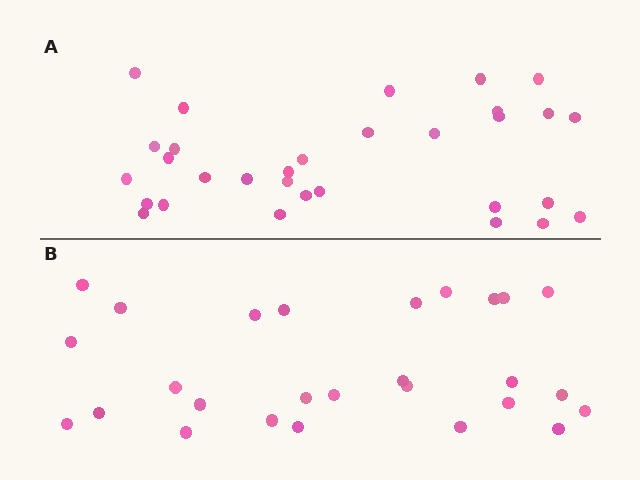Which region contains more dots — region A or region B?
Region A (the top region) has more dots.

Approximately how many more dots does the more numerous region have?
Region A has about 4 more dots than region B.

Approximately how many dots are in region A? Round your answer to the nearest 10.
About 30 dots. (The exact count is 31, which rounds to 30.)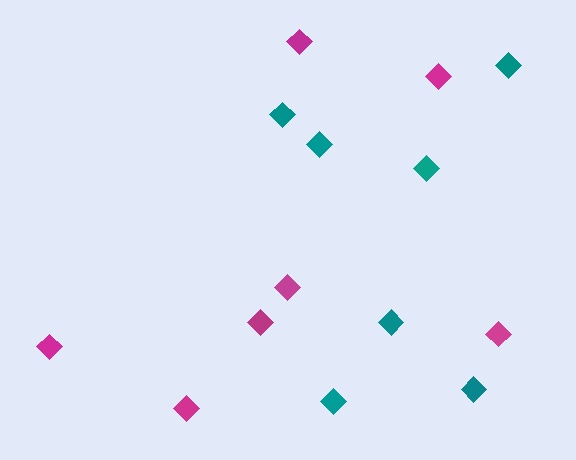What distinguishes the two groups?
There are 2 groups: one group of magenta diamonds (7) and one group of teal diamonds (7).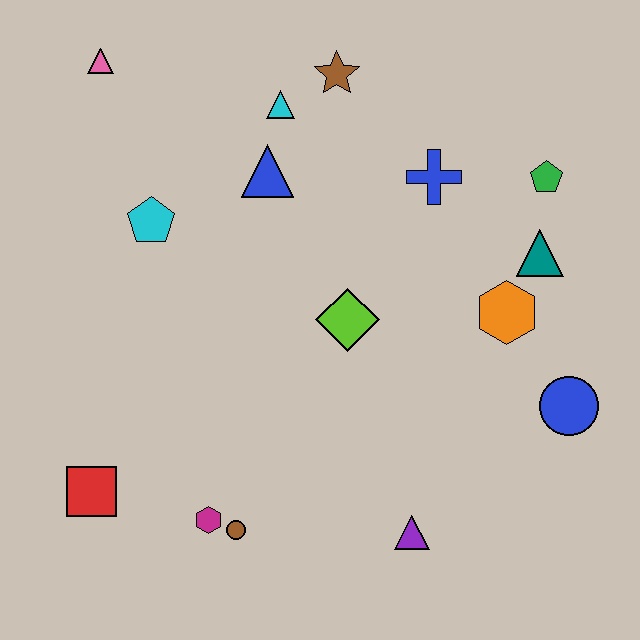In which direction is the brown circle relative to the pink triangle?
The brown circle is below the pink triangle.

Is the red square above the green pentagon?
No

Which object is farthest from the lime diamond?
The pink triangle is farthest from the lime diamond.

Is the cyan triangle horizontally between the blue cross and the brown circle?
Yes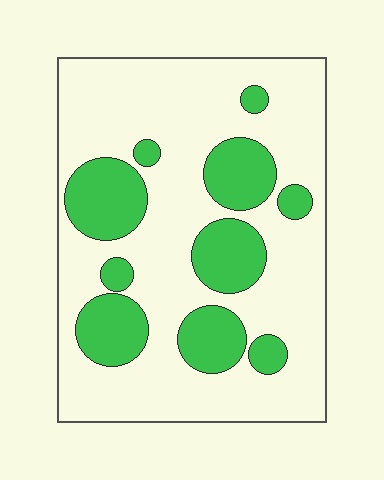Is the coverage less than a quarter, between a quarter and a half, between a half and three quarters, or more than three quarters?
Between a quarter and a half.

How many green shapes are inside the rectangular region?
10.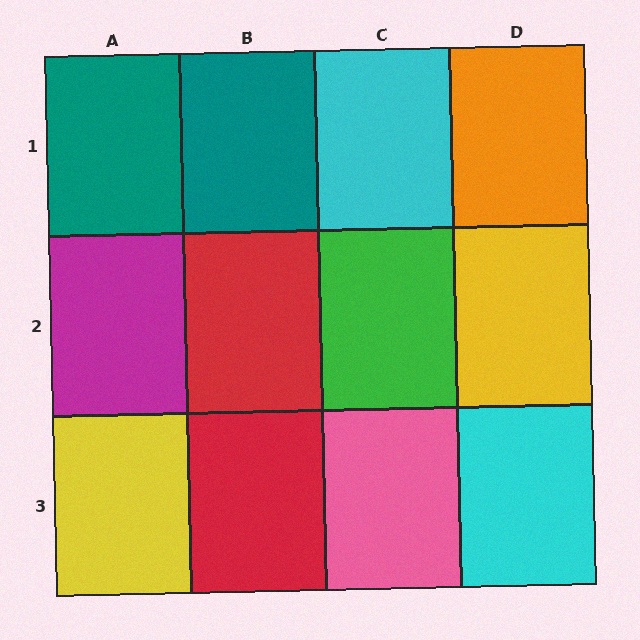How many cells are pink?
1 cell is pink.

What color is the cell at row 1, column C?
Cyan.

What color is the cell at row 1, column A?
Teal.